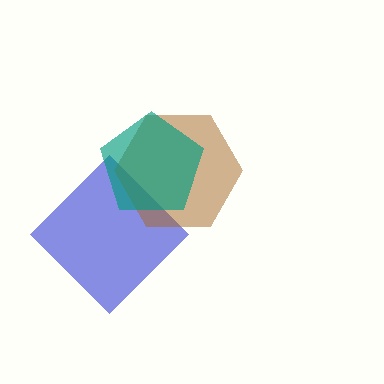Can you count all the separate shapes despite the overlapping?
Yes, there are 3 separate shapes.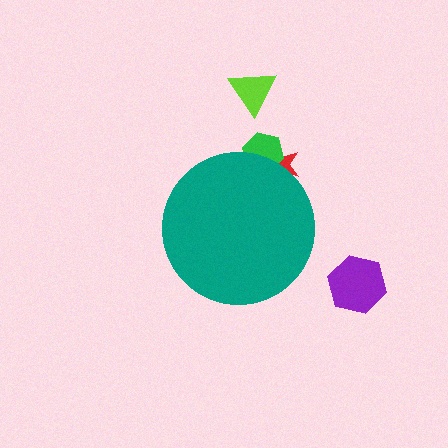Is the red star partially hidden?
Yes, the red star is partially hidden behind the teal circle.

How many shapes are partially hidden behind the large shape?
2 shapes are partially hidden.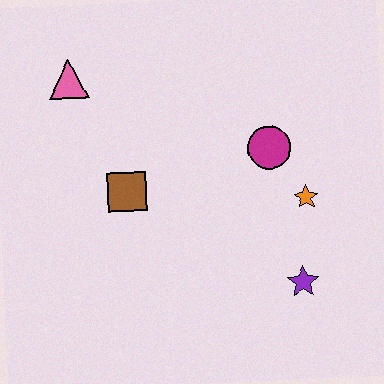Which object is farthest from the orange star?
The pink triangle is farthest from the orange star.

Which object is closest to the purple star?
The orange star is closest to the purple star.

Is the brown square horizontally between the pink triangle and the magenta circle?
Yes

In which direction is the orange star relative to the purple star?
The orange star is above the purple star.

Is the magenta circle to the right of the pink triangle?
Yes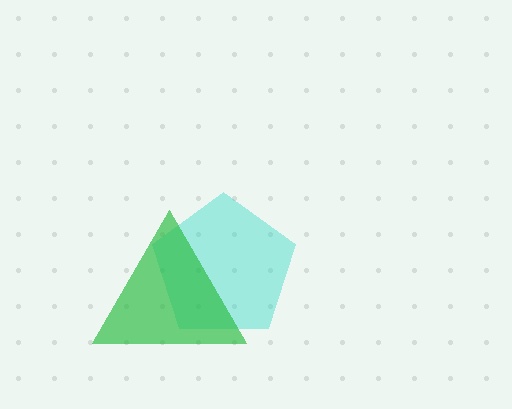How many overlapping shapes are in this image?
There are 2 overlapping shapes in the image.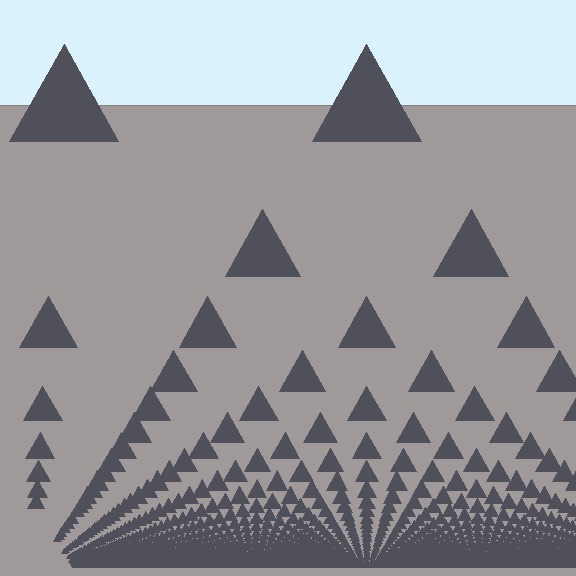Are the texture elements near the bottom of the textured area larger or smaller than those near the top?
Smaller. The gradient is inverted — elements near the bottom are smaller and denser.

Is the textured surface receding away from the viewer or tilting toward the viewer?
The surface appears to tilt toward the viewer. Texture elements get larger and sparser toward the top.